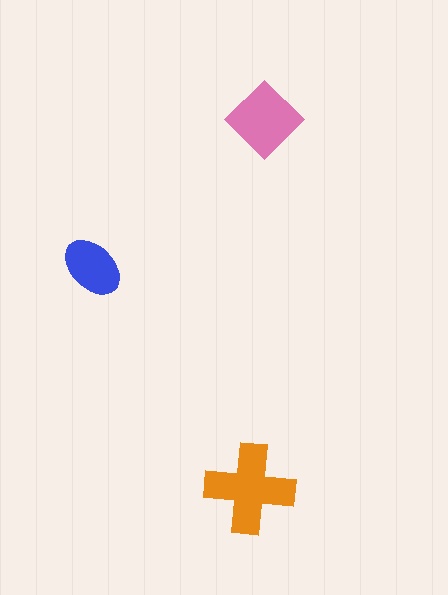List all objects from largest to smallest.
The orange cross, the pink diamond, the blue ellipse.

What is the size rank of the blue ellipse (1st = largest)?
3rd.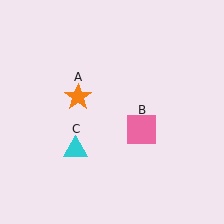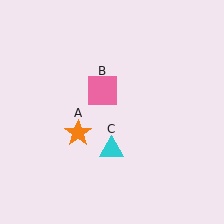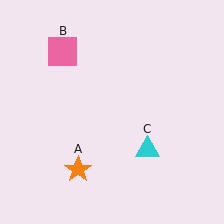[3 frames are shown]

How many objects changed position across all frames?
3 objects changed position: orange star (object A), pink square (object B), cyan triangle (object C).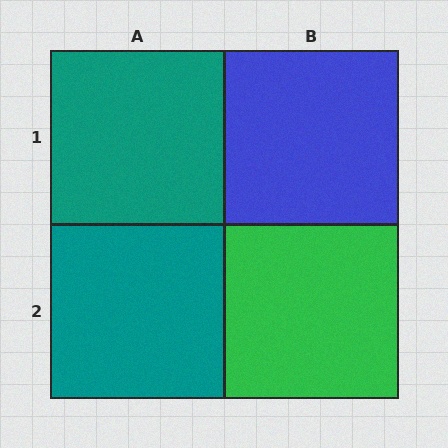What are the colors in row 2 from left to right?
Teal, green.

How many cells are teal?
2 cells are teal.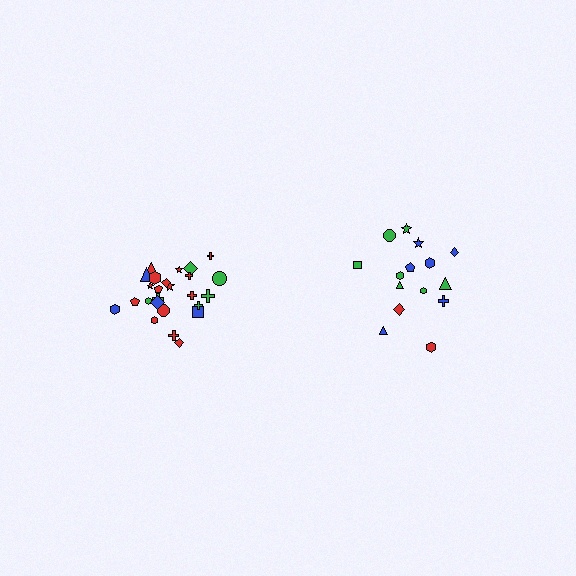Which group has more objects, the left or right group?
The left group.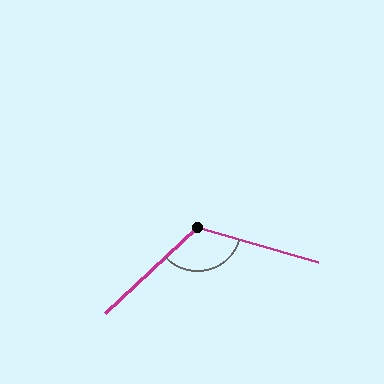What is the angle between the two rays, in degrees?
Approximately 121 degrees.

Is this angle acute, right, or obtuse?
It is obtuse.